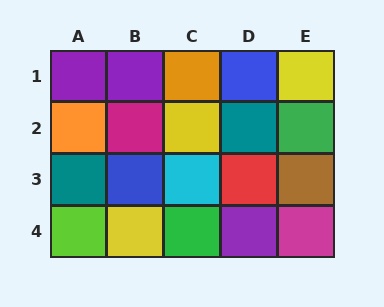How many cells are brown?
1 cell is brown.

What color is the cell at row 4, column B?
Yellow.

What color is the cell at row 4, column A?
Lime.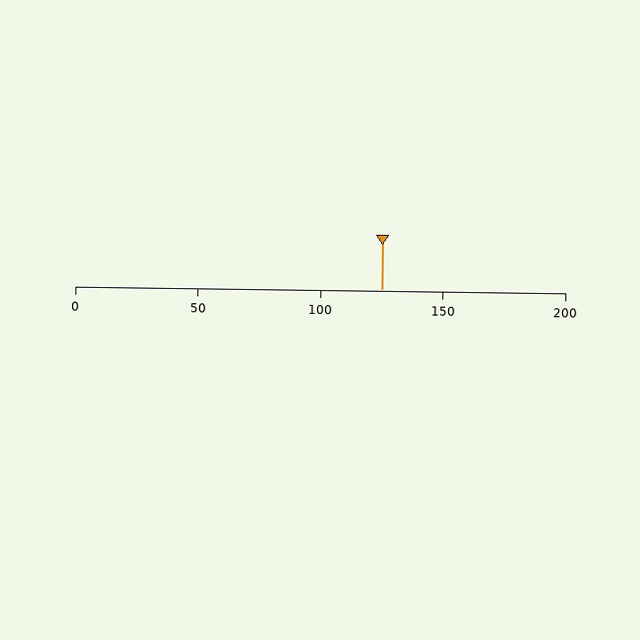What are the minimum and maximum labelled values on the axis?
The axis runs from 0 to 200.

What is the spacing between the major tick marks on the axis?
The major ticks are spaced 50 apart.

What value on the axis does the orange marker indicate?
The marker indicates approximately 125.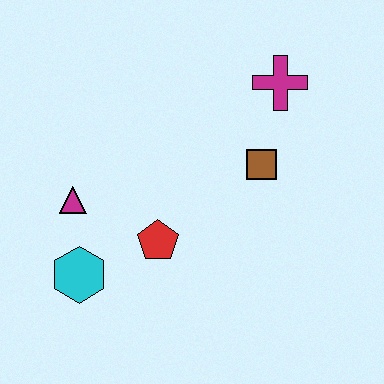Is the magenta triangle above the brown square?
No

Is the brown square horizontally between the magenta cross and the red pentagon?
Yes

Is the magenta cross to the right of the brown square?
Yes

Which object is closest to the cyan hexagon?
The magenta triangle is closest to the cyan hexagon.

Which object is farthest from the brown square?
The cyan hexagon is farthest from the brown square.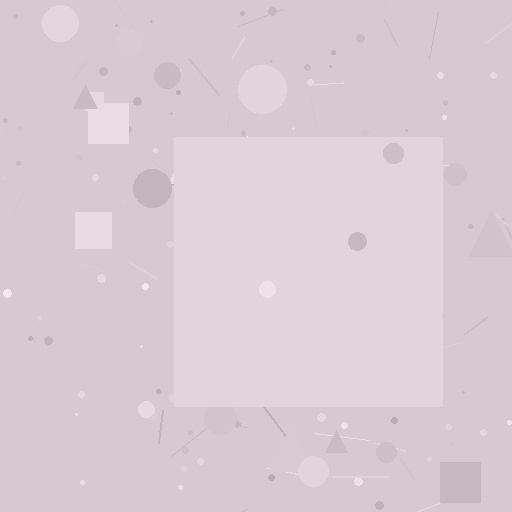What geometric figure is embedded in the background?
A square is embedded in the background.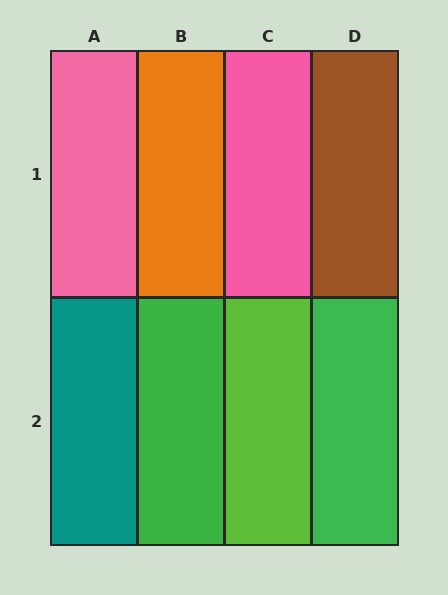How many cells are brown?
1 cell is brown.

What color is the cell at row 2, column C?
Lime.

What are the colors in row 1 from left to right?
Pink, orange, pink, brown.